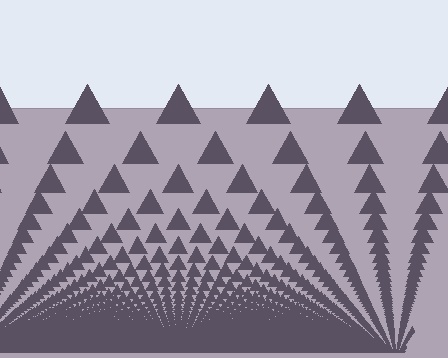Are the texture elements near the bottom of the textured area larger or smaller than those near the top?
Smaller. The gradient is inverted — elements near the bottom are smaller and denser.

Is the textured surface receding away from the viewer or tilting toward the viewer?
The surface appears to tilt toward the viewer. Texture elements get larger and sparser toward the top.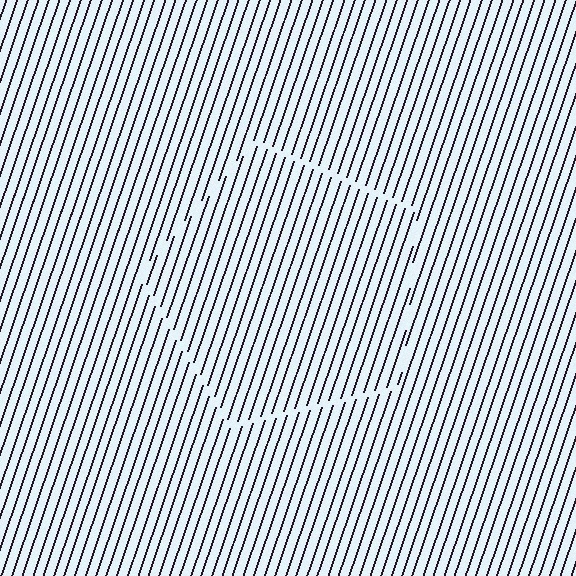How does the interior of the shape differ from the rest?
The interior of the shape contains the same grating, shifted by half a period — the contour is defined by the phase discontinuity where line-ends from the inner and outer gratings abut.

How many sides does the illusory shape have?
5 sides — the line-ends trace a pentagon.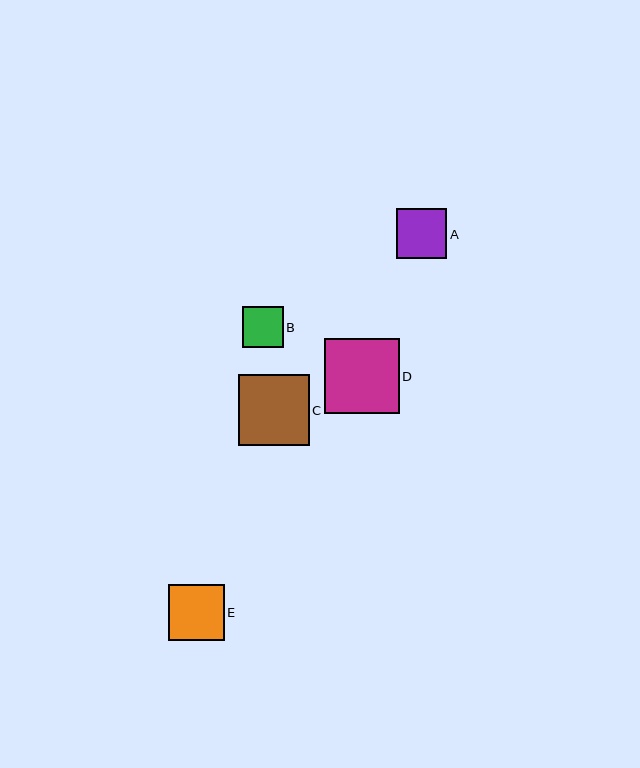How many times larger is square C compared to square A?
Square C is approximately 1.4 times the size of square A.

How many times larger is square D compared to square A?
Square D is approximately 1.5 times the size of square A.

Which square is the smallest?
Square B is the smallest with a size of approximately 40 pixels.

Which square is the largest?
Square D is the largest with a size of approximately 74 pixels.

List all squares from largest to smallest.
From largest to smallest: D, C, E, A, B.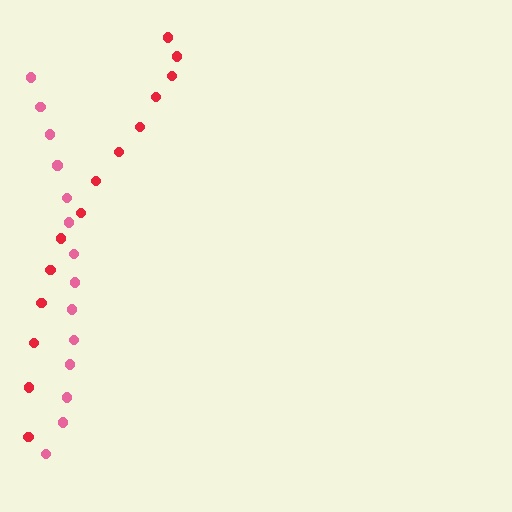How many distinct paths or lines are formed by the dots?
There are 2 distinct paths.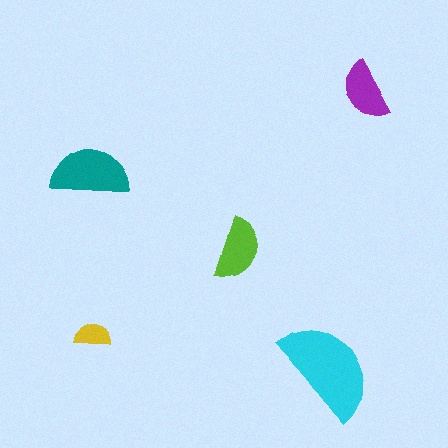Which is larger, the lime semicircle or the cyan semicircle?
The cyan one.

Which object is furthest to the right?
The purple semicircle is rightmost.